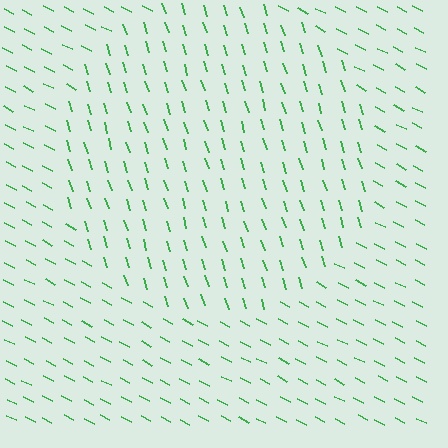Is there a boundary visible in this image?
Yes, there is a texture boundary formed by a change in line orientation.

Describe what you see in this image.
The image is filled with small green line segments. A circle region in the image has lines oriented differently from the surrounding lines, creating a visible texture boundary.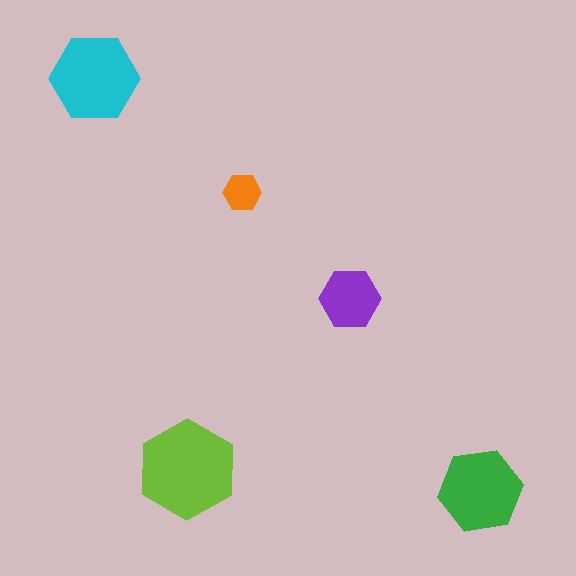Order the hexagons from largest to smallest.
the lime one, the cyan one, the green one, the purple one, the orange one.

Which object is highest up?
The cyan hexagon is topmost.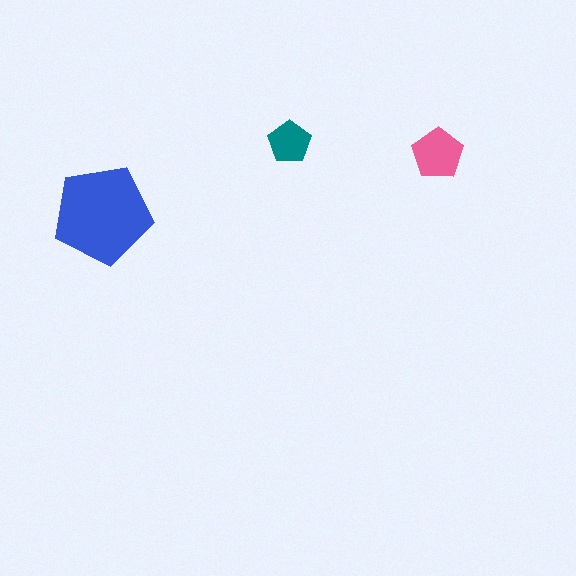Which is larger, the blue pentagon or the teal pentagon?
The blue one.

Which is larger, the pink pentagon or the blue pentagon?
The blue one.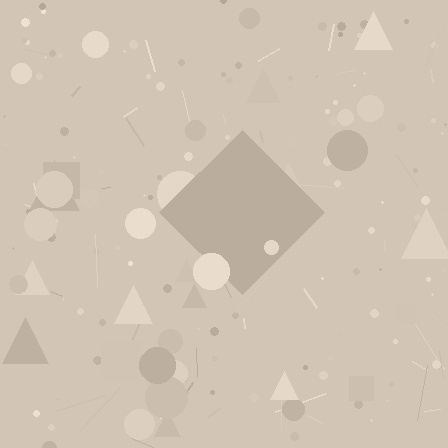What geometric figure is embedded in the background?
A diamond is embedded in the background.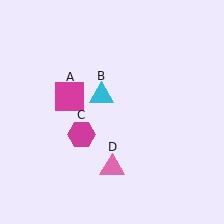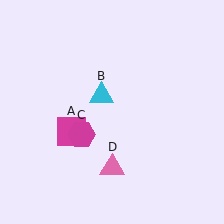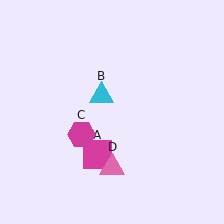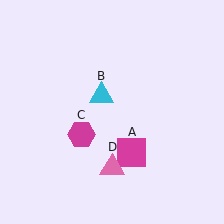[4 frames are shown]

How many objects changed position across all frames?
1 object changed position: magenta square (object A).